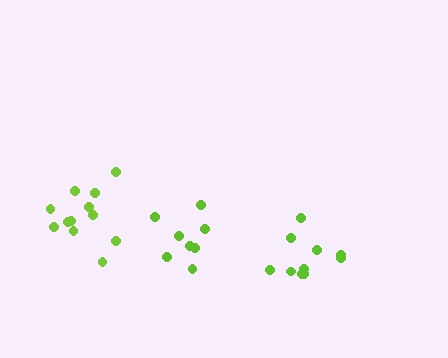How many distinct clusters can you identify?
There are 3 distinct clusters.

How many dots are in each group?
Group 1: 8 dots, Group 2: 10 dots, Group 3: 12 dots (30 total).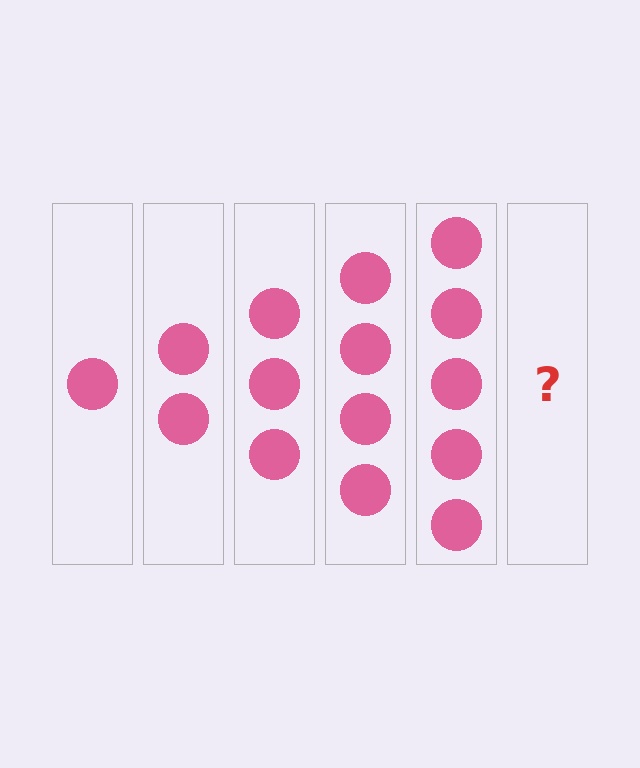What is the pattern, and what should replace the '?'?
The pattern is that each step adds one more circle. The '?' should be 6 circles.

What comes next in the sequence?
The next element should be 6 circles.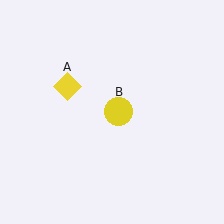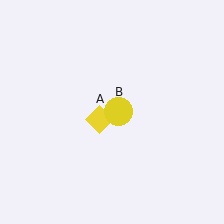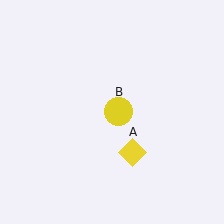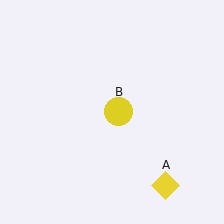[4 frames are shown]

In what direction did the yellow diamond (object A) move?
The yellow diamond (object A) moved down and to the right.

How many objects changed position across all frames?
1 object changed position: yellow diamond (object A).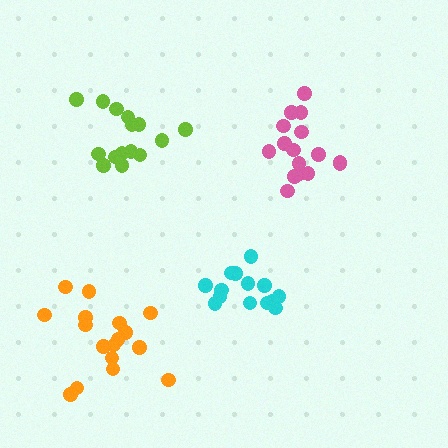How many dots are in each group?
Group 1: 14 dots, Group 2: 17 dots, Group 3: 16 dots, Group 4: 15 dots (62 total).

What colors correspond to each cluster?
The clusters are colored: cyan, orange, pink, lime.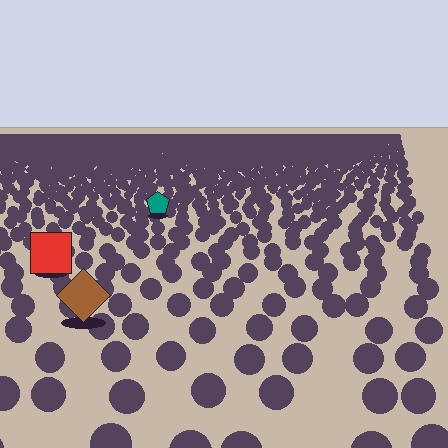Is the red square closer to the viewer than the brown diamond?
No. The brown diamond is closer — you can tell from the texture gradient: the ground texture is coarser near it.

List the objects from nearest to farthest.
From nearest to farthest: the brown diamond, the red square, the teal pentagon.